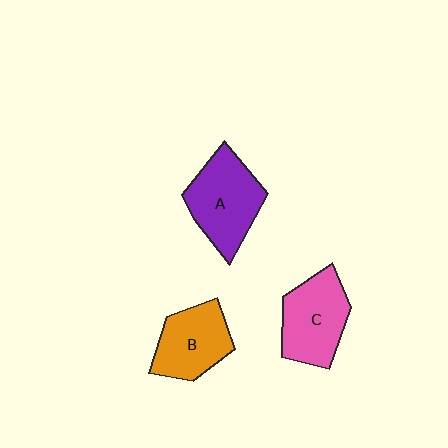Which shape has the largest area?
Shape A (purple).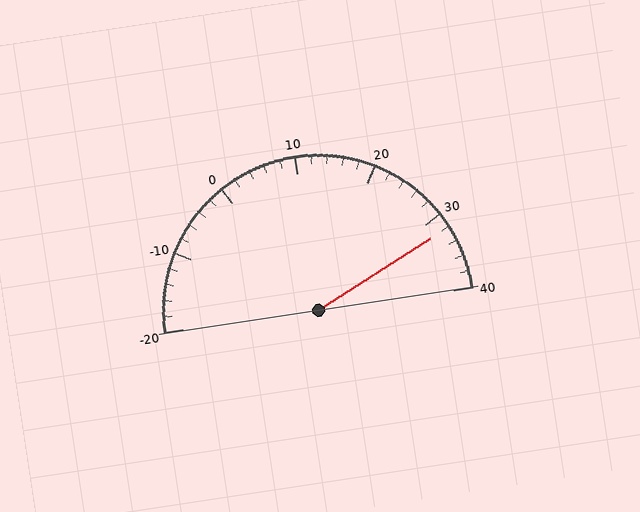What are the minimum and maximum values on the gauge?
The gauge ranges from -20 to 40.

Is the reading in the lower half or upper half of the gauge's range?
The reading is in the upper half of the range (-20 to 40).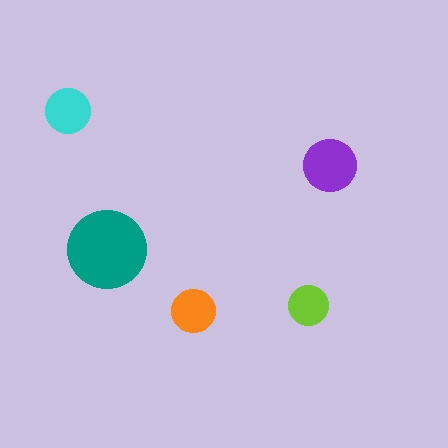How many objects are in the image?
There are 5 objects in the image.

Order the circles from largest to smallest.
the teal one, the purple one, the cyan one, the orange one, the lime one.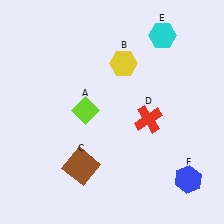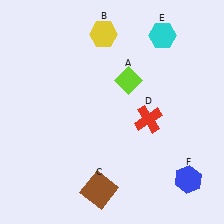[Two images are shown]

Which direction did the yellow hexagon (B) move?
The yellow hexagon (B) moved up.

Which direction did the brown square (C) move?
The brown square (C) moved down.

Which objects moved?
The objects that moved are: the lime diamond (A), the yellow hexagon (B), the brown square (C).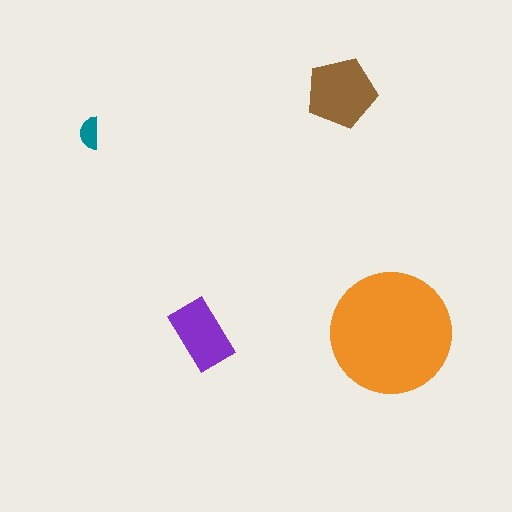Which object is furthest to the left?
The teal semicircle is leftmost.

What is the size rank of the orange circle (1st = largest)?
1st.